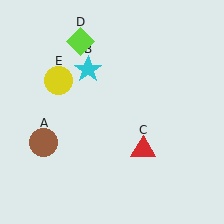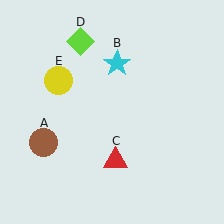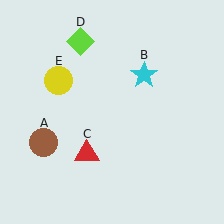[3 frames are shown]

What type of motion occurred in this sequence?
The cyan star (object B), red triangle (object C) rotated clockwise around the center of the scene.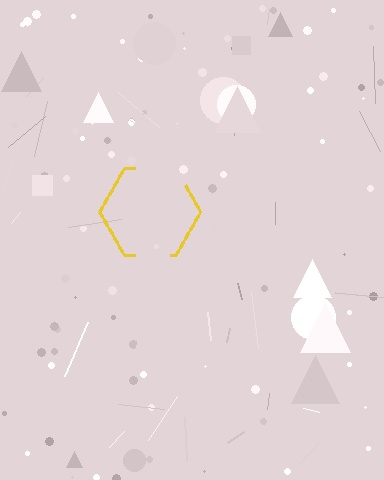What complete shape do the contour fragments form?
The contour fragments form a hexagon.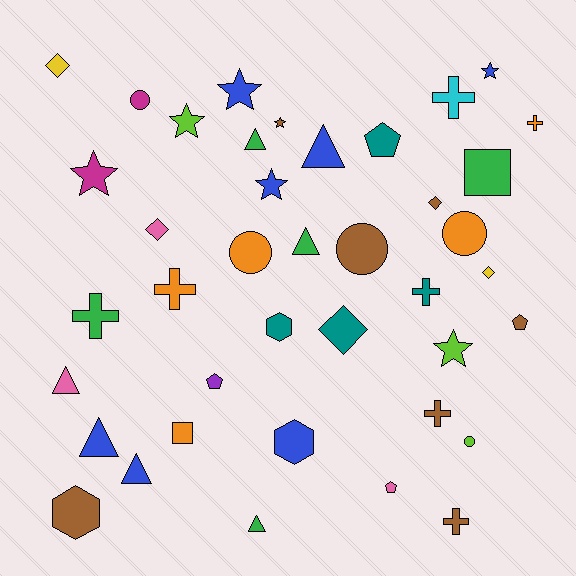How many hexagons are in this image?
There are 3 hexagons.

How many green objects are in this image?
There are 5 green objects.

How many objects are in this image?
There are 40 objects.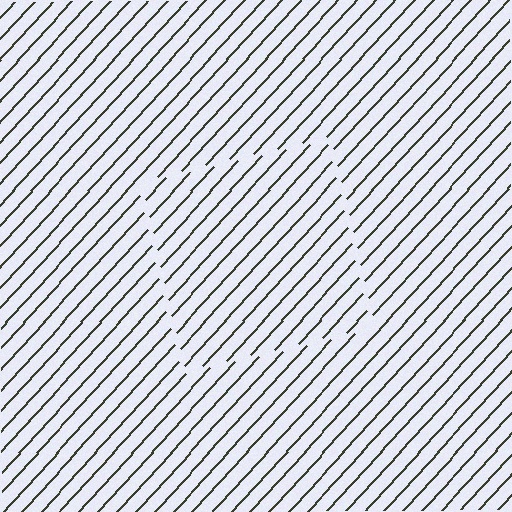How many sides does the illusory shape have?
4 sides — the line-ends trace a square.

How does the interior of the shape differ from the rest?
The interior of the shape contains the same grating, shifted by half a period — the contour is defined by the phase discontinuity where line-ends from the inner and outer gratings abut.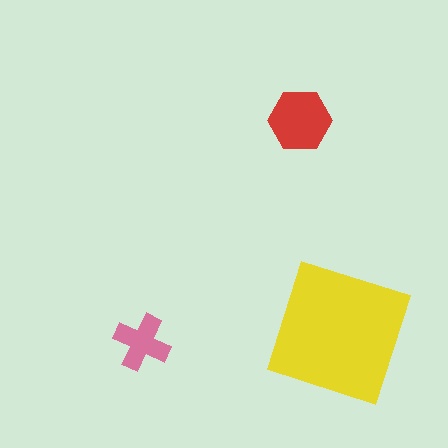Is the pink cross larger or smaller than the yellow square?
Smaller.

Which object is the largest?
The yellow square.